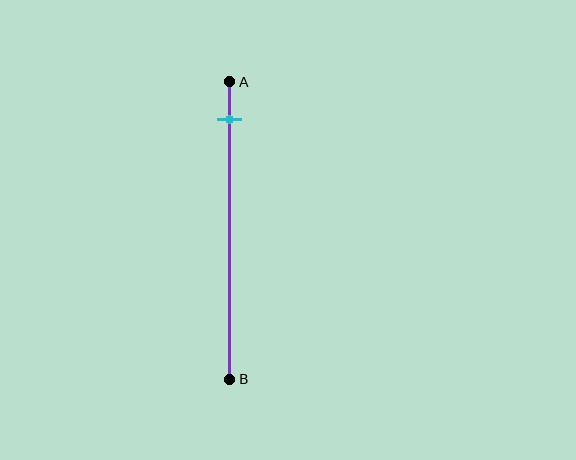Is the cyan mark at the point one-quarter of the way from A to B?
No, the mark is at about 15% from A, not at the 25% one-quarter point.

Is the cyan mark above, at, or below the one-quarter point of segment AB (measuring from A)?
The cyan mark is above the one-quarter point of segment AB.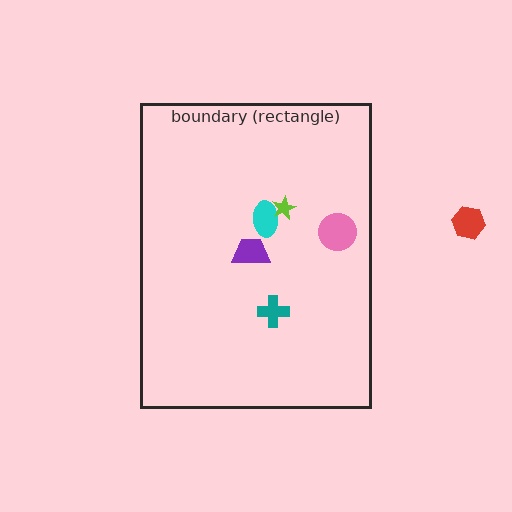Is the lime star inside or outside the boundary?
Inside.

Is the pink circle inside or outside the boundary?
Inside.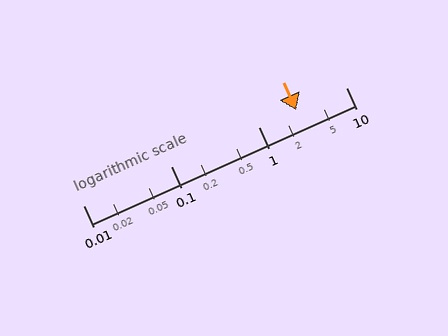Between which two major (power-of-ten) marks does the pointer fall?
The pointer is between 1 and 10.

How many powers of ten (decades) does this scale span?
The scale spans 3 decades, from 0.01 to 10.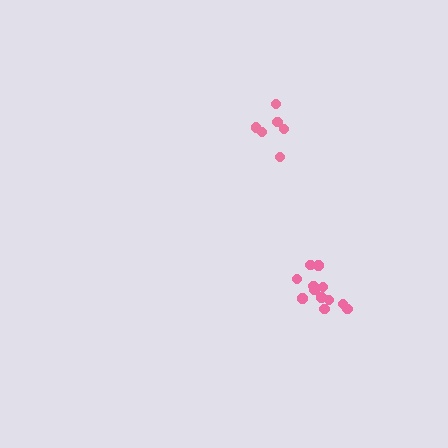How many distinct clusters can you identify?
There are 2 distinct clusters.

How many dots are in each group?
Group 1: 12 dots, Group 2: 6 dots (18 total).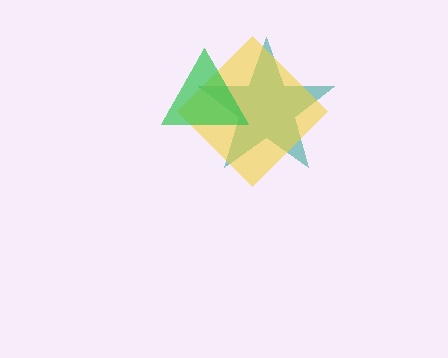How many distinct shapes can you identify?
There are 3 distinct shapes: a teal star, a yellow diamond, a green triangle.